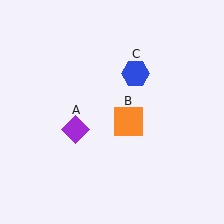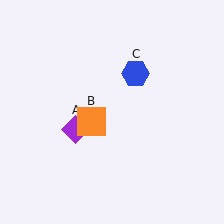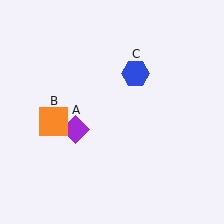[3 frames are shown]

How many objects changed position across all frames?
1 object changed position: orange square (object B).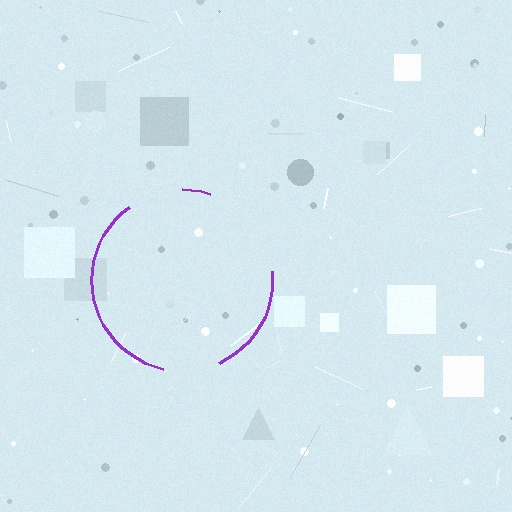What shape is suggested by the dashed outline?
The dashed outline suggests a circle.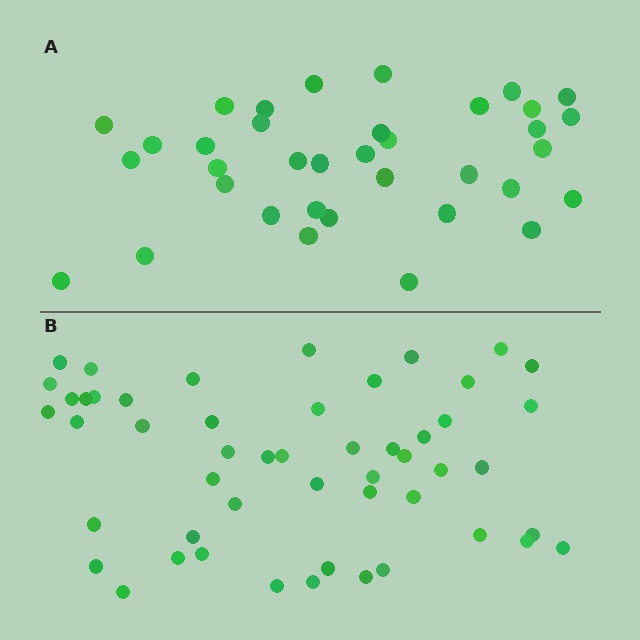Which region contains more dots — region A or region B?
Region B (the bottom region) has more dots.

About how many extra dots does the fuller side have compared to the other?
Region B has approximately 15 more dots than region A.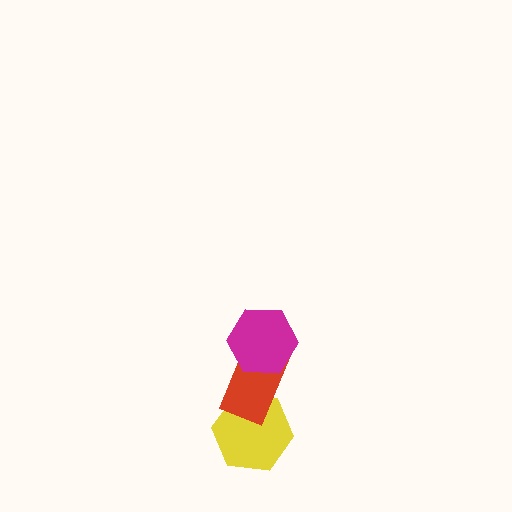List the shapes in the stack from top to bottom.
From top to bottom: the magenta hexagon, the red rectangle, the yellow hexagon.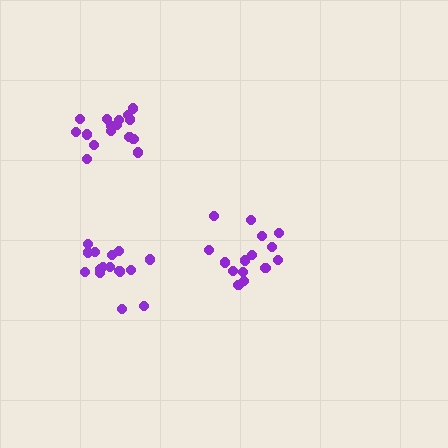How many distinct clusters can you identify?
There are 3 distinct clusters.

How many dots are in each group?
Group 1: 16 dots, Group 2: 15 dots, Group 3: 16 dots (47 total).